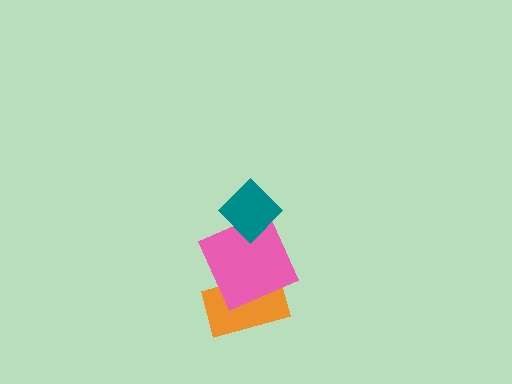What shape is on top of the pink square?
The teal diamond is on top of the pink square.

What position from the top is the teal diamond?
The teal diamond is 1st from the top.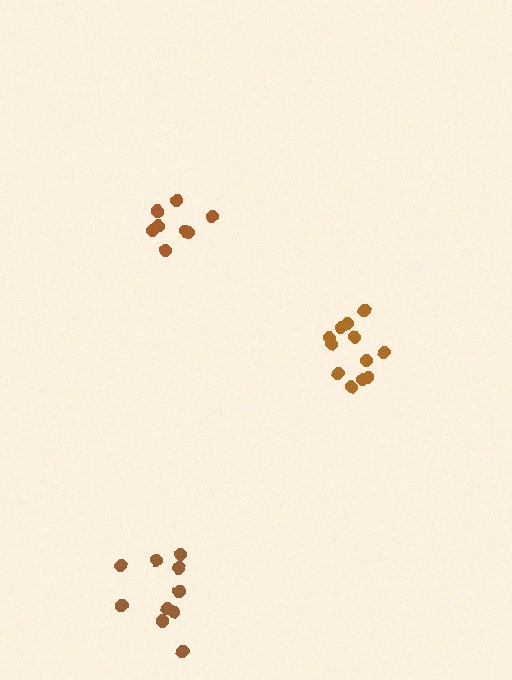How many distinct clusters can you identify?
There are 3 distinct clusters.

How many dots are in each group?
Group 1: 12 dots, Group 2: 8 dots, Group 3: 10 dots (30 total).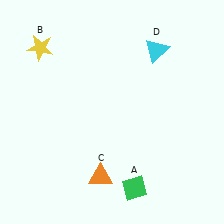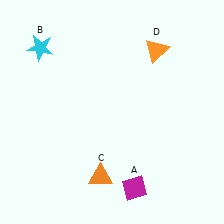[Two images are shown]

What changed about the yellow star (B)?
In Image 1, B is yellow. In Image 2, it changed to cyan.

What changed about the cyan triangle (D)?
In Image 1, D is cyan. In Image 2, it changed to orange.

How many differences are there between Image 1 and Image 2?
There are 3 differences between the two images.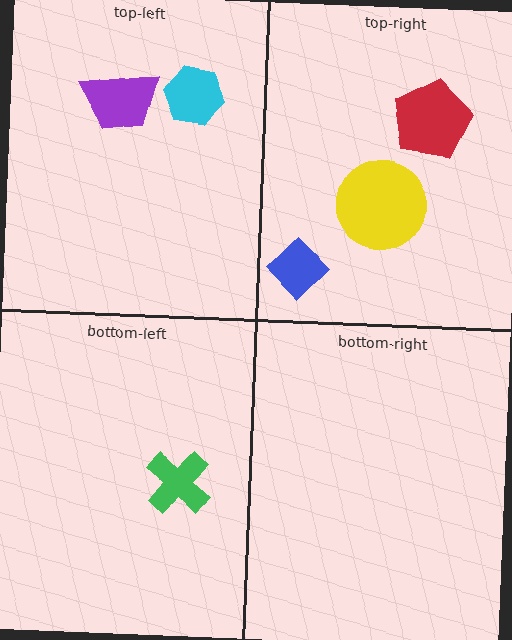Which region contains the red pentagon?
The top-right region.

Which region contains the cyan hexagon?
The top-left region.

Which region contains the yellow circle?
The top-right region.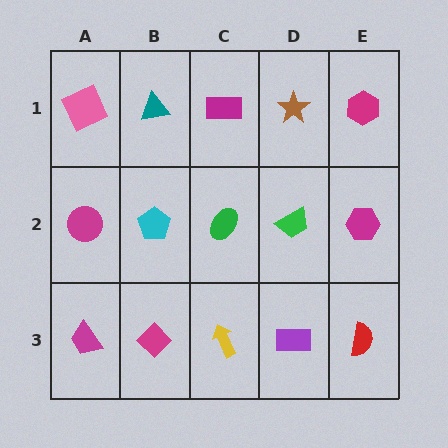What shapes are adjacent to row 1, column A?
A magenta circle (row 2, column A), a teal triangle (row 1, column B).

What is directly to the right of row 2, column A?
A cyan pentagon.